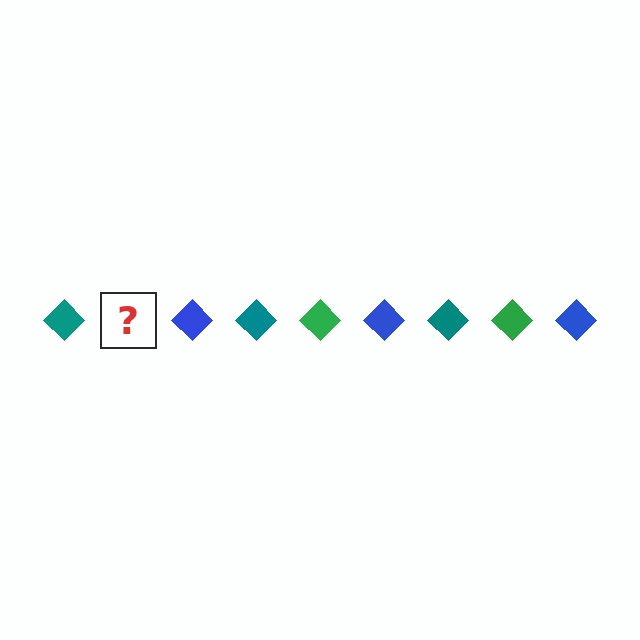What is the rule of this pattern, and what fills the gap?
The rule is that the pattern cycles through teal, green, blue diamonds. The gap should be filled with a green diamond.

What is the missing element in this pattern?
The missing element is a green diamond.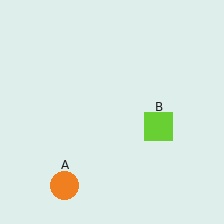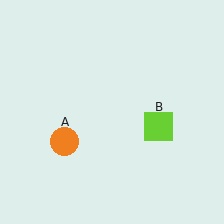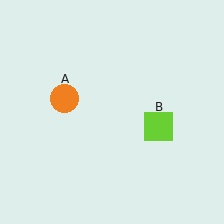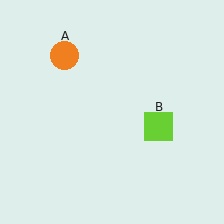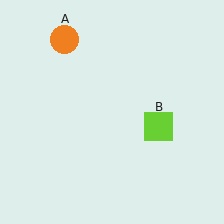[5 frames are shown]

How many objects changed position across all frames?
1 object changed position: orange circle (object A).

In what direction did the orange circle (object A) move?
The orange circle (object A) moved up.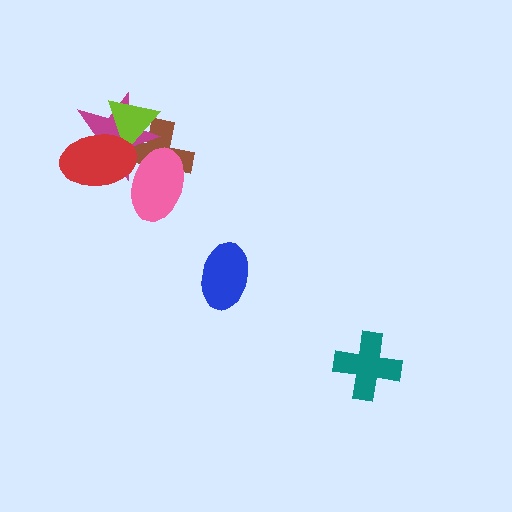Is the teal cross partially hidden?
No, no other shape covers it.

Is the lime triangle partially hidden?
Yes, it is partially covered by another shape.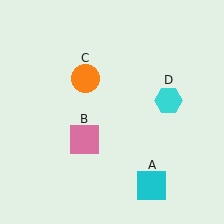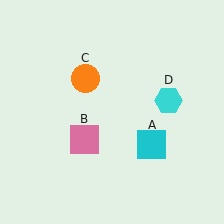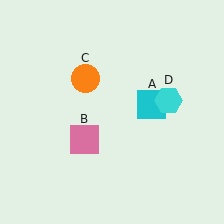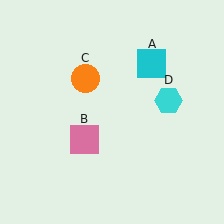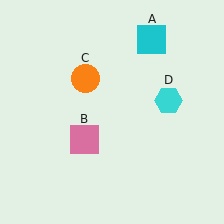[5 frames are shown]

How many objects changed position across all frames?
1 object changed position: cyan square (object A).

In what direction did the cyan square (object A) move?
The cyan square (object A) moved up.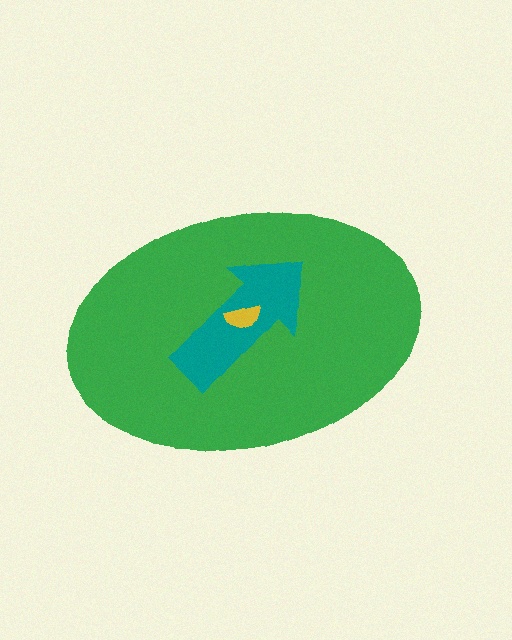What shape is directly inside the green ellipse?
The teal arrow.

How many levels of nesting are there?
3.